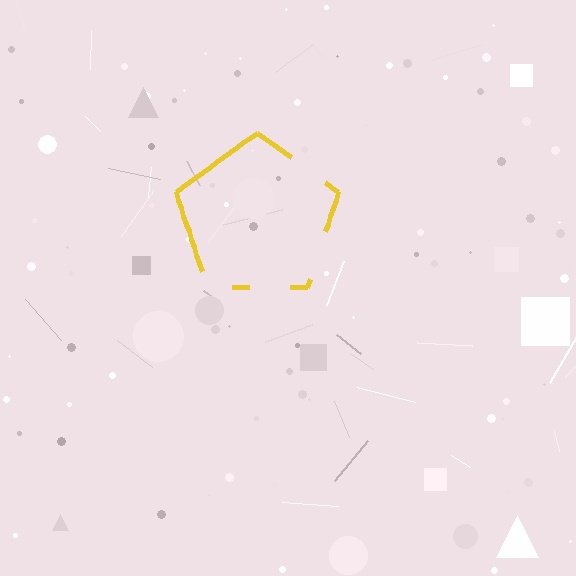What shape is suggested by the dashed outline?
The dashed outline suggests a pentagon.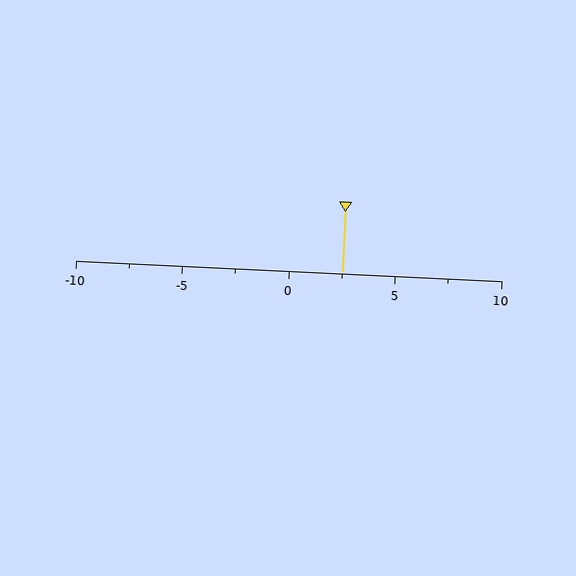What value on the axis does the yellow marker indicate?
The marker indicates approximately 2.5.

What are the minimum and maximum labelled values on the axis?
The axis runs from -10 to 10.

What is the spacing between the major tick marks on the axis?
The major ticks are spaced 5 apart.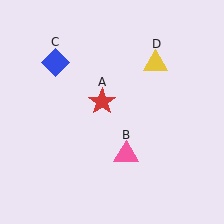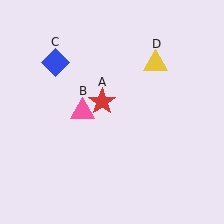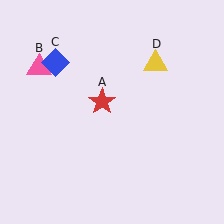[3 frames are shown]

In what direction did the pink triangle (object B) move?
The pink triangle (object B) moved up and to the left.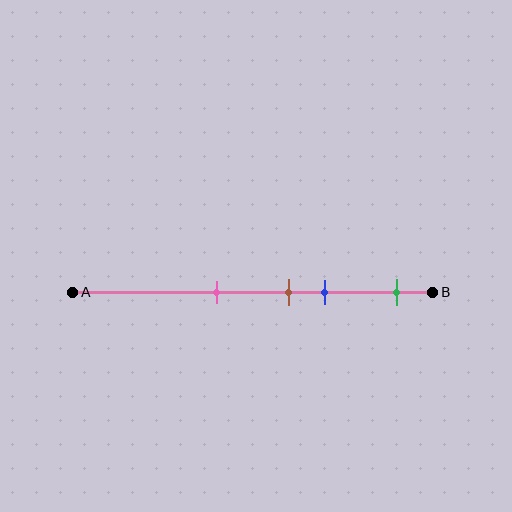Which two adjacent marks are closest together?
The brown and blue marks are the closest adjacent pair.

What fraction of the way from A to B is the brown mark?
The brown mark is approximately 60% (0.6) of the way from A to B.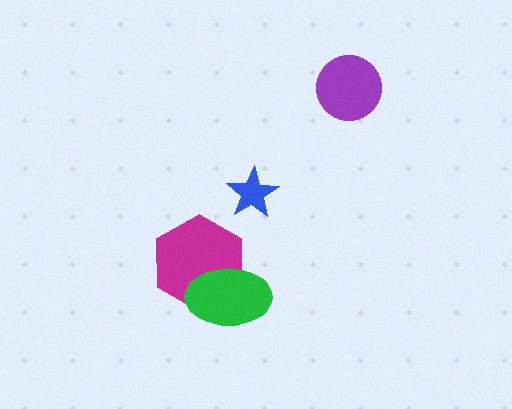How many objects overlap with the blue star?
0 objects overlap with the blue star.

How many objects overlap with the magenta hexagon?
1 object overlaps with the magenta hexagon.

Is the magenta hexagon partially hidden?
Yes, it is partially covered by another shape.